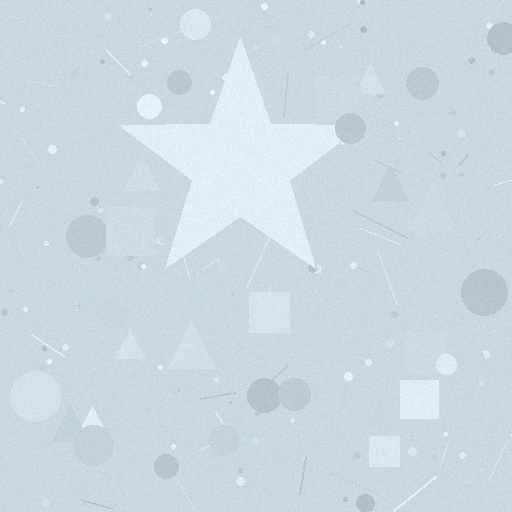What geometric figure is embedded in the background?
A star is embedded in the background.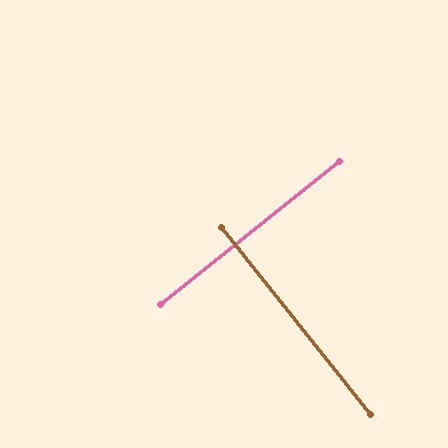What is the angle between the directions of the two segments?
Approximately 90 degrees.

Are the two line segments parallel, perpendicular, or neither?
Perpendicular — they meet at approximately 90°.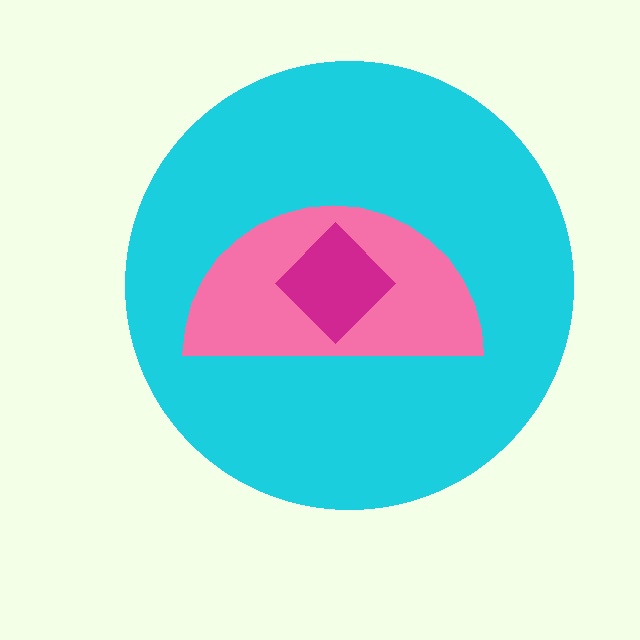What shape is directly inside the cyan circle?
The pink semicircle.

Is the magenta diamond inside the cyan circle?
Yes.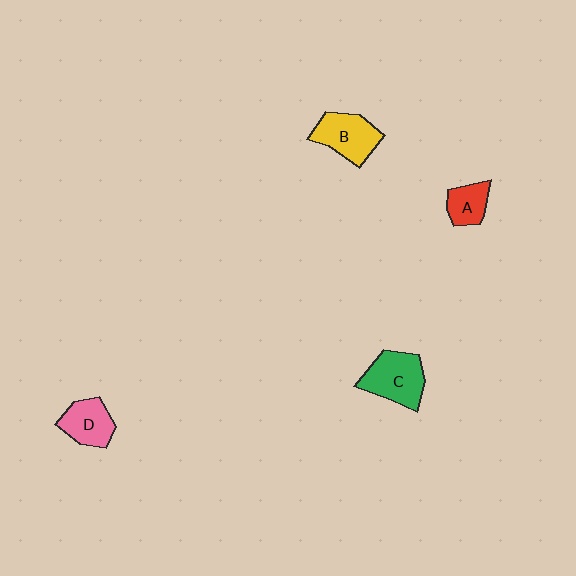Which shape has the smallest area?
Shape A (red).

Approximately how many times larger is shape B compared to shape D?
Approximately 1.2 times.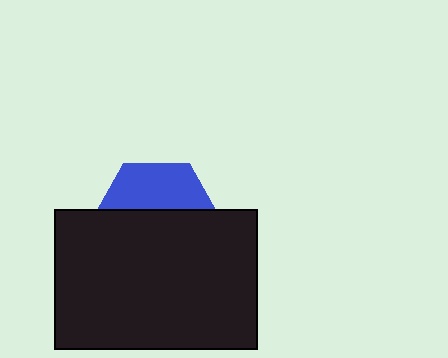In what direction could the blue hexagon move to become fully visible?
The blue hexagon could move up. That would shift it out from behind the black rectangle entirely.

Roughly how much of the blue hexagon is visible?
A small part of it is visible (roughly 38%).